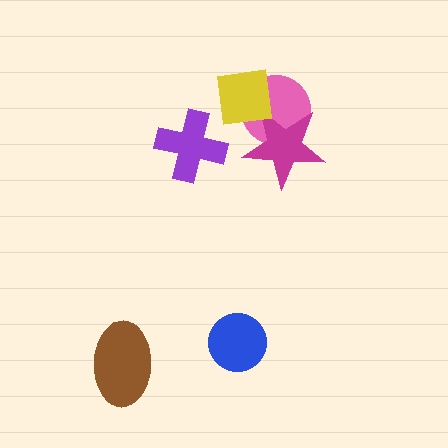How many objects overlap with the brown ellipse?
0 objects overlap with the brown ellipse.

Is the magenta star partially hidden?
Yes, it is partially covered by another shape.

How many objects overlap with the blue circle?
0 objects overlap with the blue circle.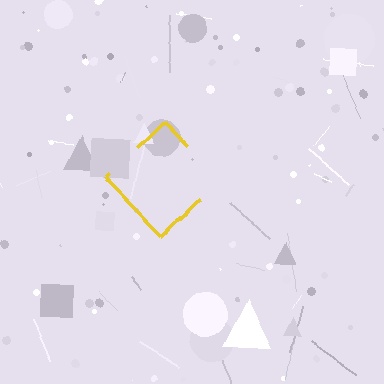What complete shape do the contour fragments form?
The contour fragments form a diamond.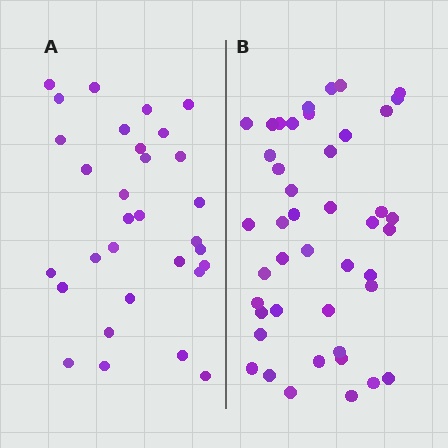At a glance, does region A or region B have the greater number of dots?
Region B (the right region) has more dots.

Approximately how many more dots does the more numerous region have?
Region B has approximately 15 more dots than region A.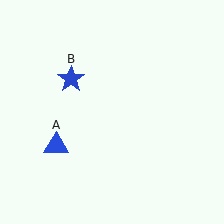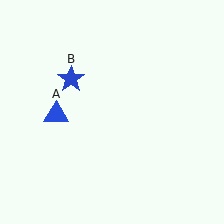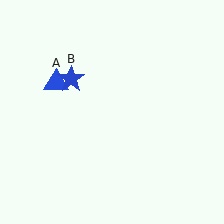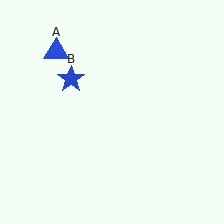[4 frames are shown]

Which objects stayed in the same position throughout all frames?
Blue star (object B) remained stationary.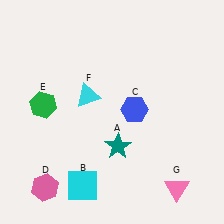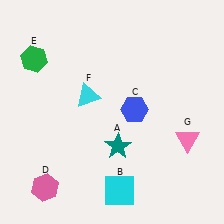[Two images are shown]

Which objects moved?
The objects that moved are: the cyan square (B), the green hexagon (E), the pink triangle (G).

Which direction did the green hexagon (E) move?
The green hexagon (E) moved up.